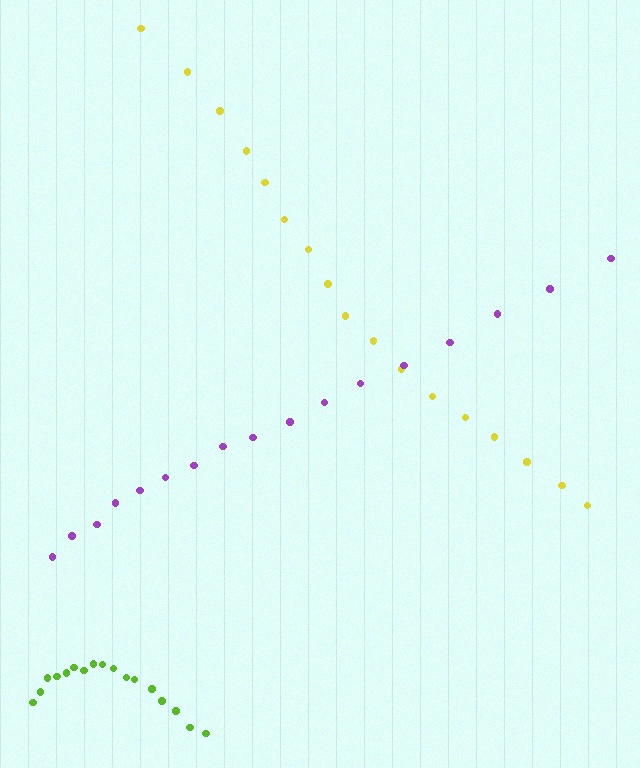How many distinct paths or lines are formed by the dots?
There are 3 distinct paths.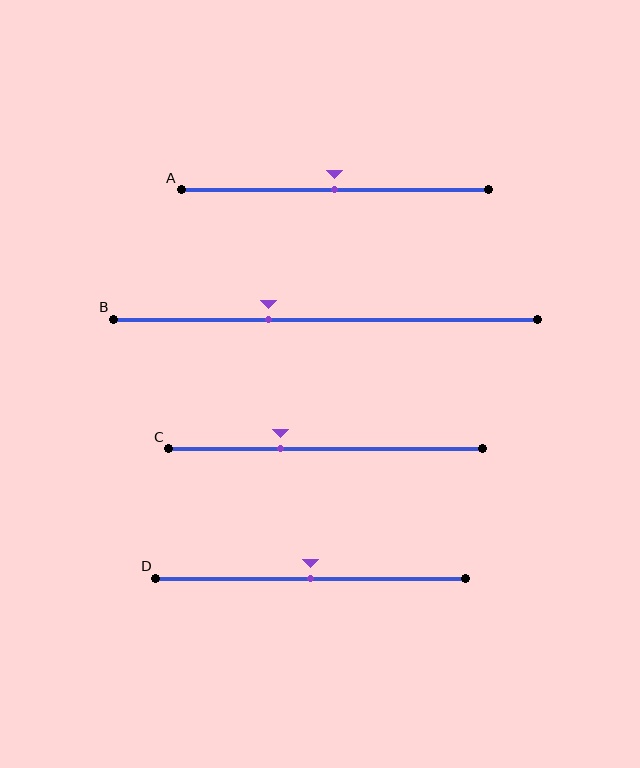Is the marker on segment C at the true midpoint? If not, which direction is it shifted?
No, the marker on segment C is shifted to the left by about 14% of the segment length.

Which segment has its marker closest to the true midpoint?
Segment A has its marker closest to the true midpoint.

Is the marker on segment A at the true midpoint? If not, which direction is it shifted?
Yes, the marker on segment A is at the true midpoint.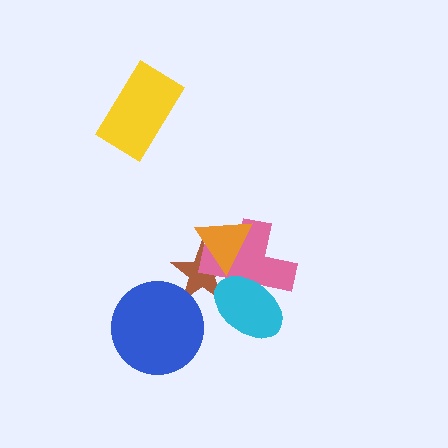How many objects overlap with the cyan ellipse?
2 objects overlap with the cyan ellipse.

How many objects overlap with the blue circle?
1 object overlaps with the blue circle.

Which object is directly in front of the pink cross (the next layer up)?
The orange triangle is directly in front of the pink cross.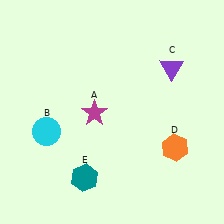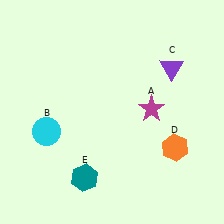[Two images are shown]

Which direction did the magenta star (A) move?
The magenta star (A) moved right.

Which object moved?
The magenta star (A) moved right.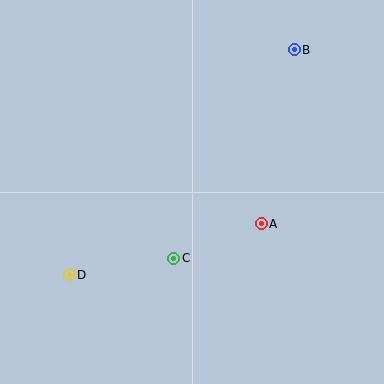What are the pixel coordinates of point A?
Point A is at (261, 224).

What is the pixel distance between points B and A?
The distance between B and A is 177 pixels.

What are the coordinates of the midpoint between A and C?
The midpoint between A and C is at (217, 241).